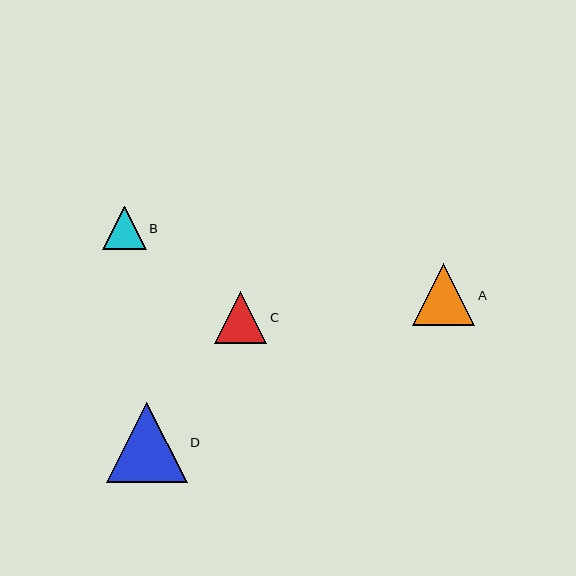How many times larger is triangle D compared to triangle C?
Triangle D is approximately 1.6 times the size of triangle C.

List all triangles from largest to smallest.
From largest to smallest: D, A, C, B.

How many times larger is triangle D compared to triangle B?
Triangle D is approximately 1.8 times the size of triangle B.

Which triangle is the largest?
Triangle D is the largest with a size of approximately 80 pixels.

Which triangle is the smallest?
Triangle B is the smallest with a size of approximately 44 pixels.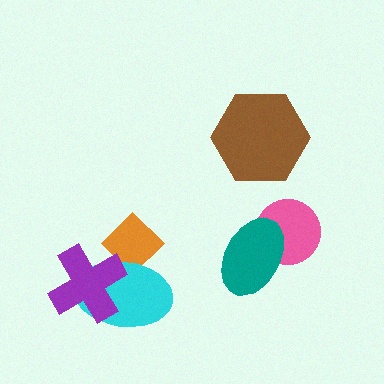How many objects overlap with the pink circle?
1 object overlaps with the pink circle.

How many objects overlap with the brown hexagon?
0 objects overlap with the brown hexagon.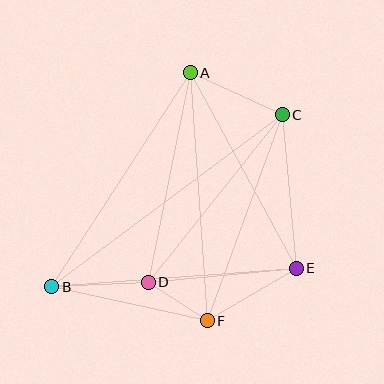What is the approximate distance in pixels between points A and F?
The distance between A and F is approximately 249 pixels.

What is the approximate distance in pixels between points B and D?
The distance between B and D is approximately 97 pixels.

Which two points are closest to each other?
Points D and F are closest to each other.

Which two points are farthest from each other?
Points B and C are farthest from each other.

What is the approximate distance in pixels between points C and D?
The distance between C and D is approximately 214 pixels.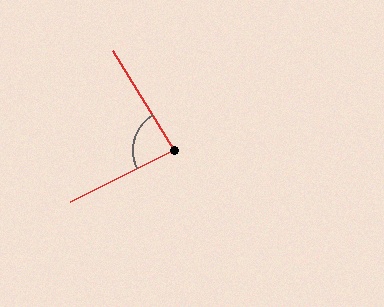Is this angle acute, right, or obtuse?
It is acute.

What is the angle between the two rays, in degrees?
Approximately 85 degrees.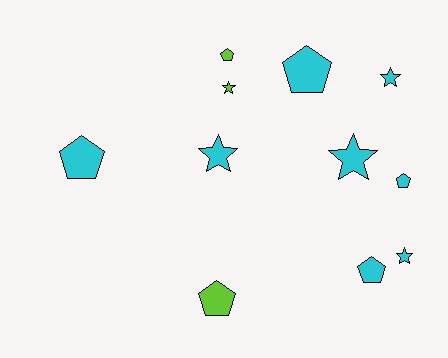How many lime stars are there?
There is 1 lime star.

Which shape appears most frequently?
Pentagon, with 6 objects.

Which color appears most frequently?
Cyan, with 8 objects.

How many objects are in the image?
There are 11 objects.